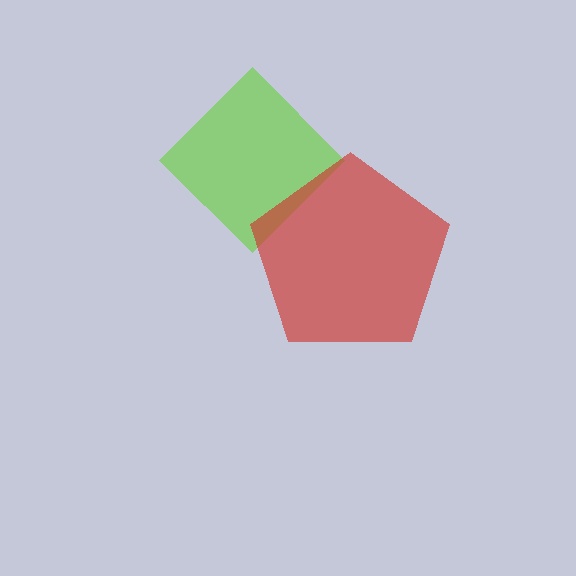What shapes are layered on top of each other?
The layered shapes are: a lime diamond, a red pentagon.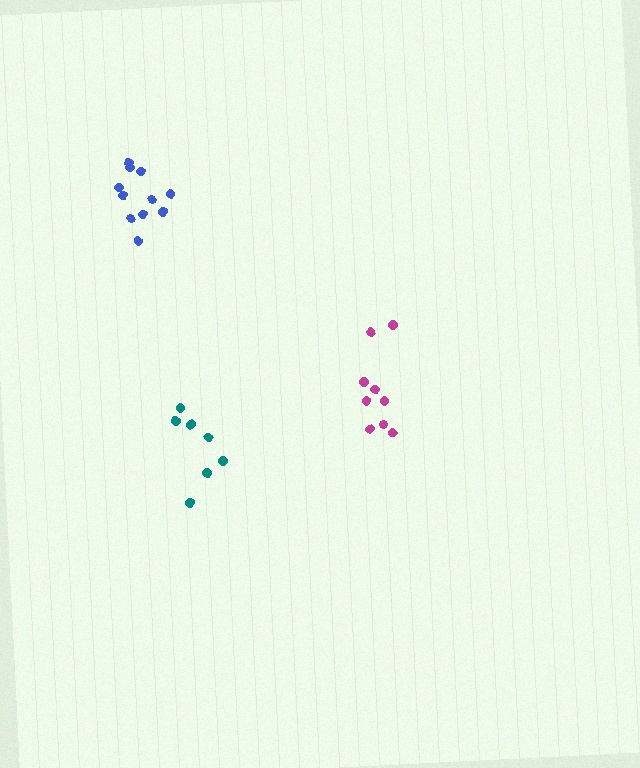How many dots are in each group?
Group 1: 11 dots, Group 2: 7 dots, Group 3: 9 dots (27 total).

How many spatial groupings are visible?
There are 3 spatial groupings.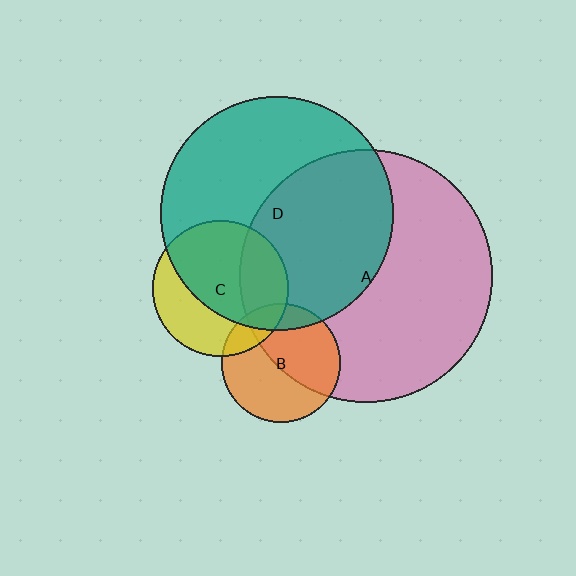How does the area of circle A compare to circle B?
Approximately 4.6 times.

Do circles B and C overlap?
Yes.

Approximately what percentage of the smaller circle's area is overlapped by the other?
Approximately 15%.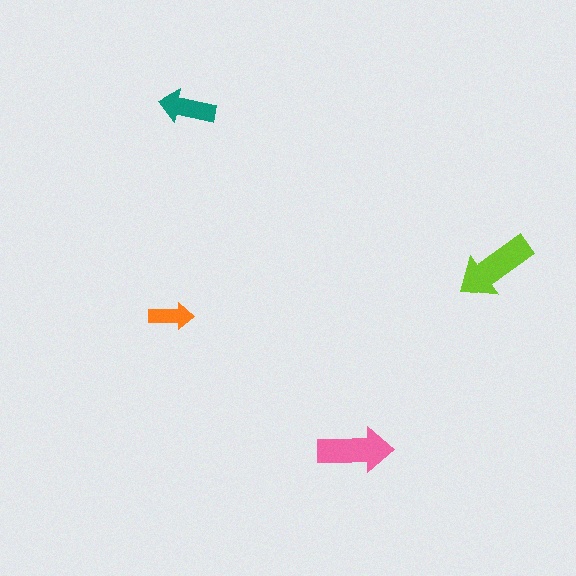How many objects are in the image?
There are 4 objects in the image.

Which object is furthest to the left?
The orange arrow is leftmost.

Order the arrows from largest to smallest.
the lime one, the pink one, the teal one, the orange one.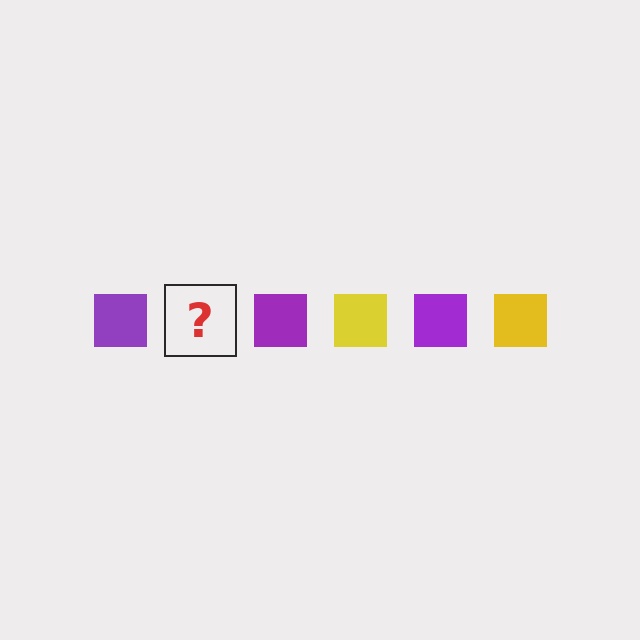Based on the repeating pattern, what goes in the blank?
The blank should be a yellow square.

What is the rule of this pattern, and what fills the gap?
The rule is that the pattern cycles through purple, yellow squares. The gap should be filled with a yellow square.